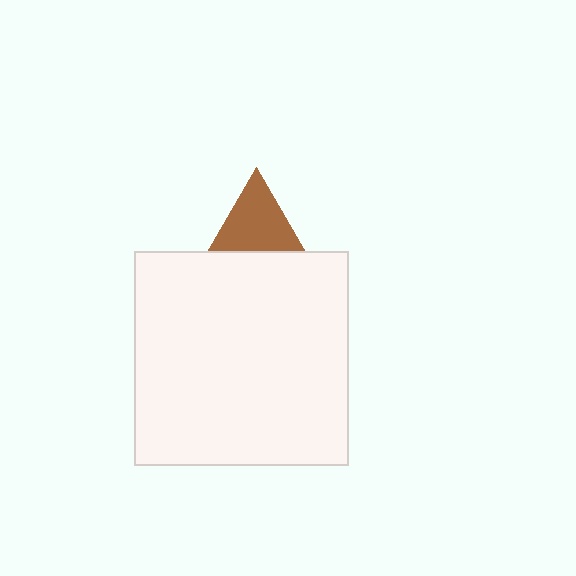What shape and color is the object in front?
The object in front is a white square.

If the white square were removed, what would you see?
You would see the complete brown triangle.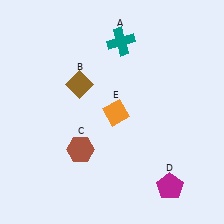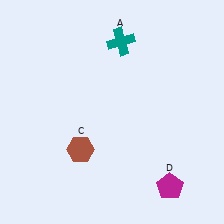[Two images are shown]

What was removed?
The orange diamond (E), the brown diamond (B) were removed in Image 2.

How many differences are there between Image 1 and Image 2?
There are 2 differences between the two images.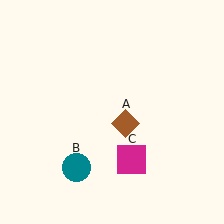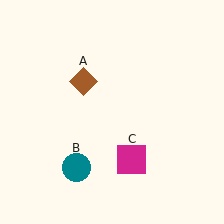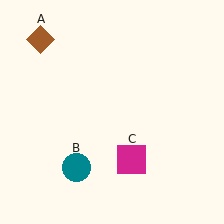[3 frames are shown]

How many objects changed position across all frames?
1 object changed position: brown diamond (object A).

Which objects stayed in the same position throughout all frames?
Teal circle (object B) and magenta square (object C) remained stationary.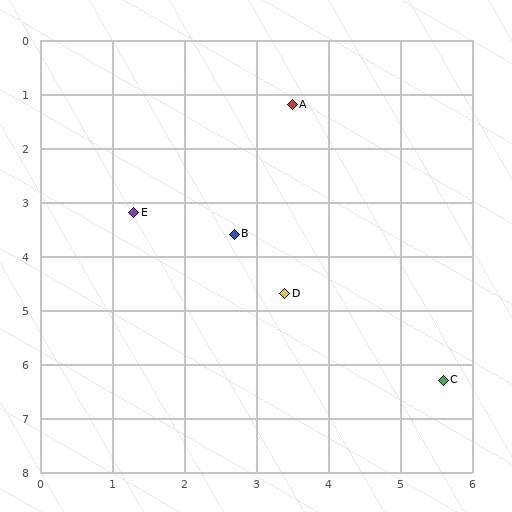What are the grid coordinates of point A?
Point A is at approximately (3.5, 1.2).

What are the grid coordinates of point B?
Point B is at approximately (2.7, 3.6).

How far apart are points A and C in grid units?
Points A and C are about 5.5 grid units apart.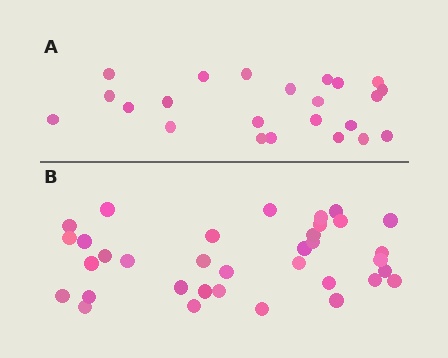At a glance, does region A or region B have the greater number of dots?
Region B (the bottom region) has more dots.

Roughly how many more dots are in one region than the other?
Region B has roughly 12 or so more dots than region A.